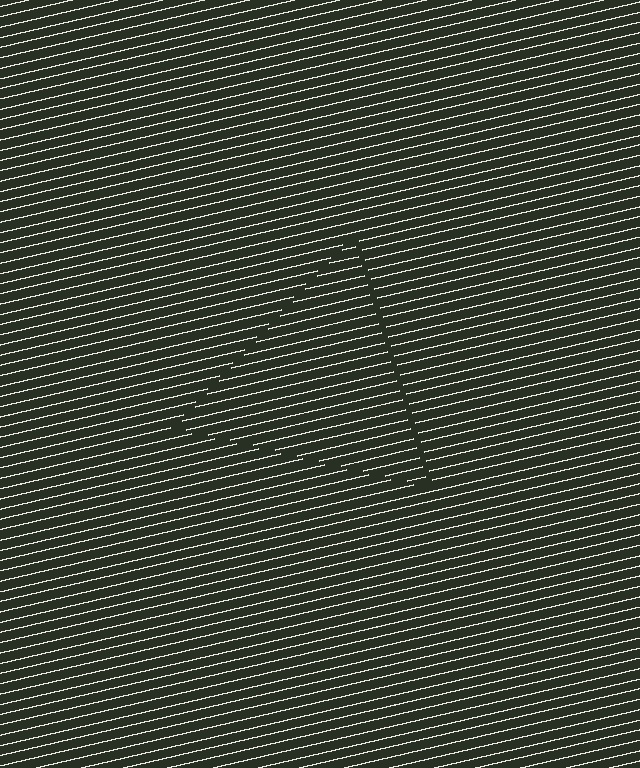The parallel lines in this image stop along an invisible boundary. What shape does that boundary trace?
An illusory triangle. The interior of the shape contains the same grating, shifted by half a period — the contour is defined by the phase discontinuity where line-ends from the inner and outer gratings abut.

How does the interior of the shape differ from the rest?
The interior of the shape contains the same grating, shifted by half a period — the contour is defined by the phase discontinuity where line-ends from the inner and outer gratings abut.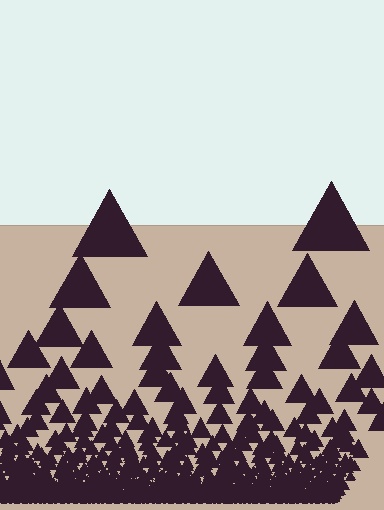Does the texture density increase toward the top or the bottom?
Density increases toward the bottom.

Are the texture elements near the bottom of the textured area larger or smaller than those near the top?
Smaller. The gradient is inverted — elements near the bottom are smaller and denser.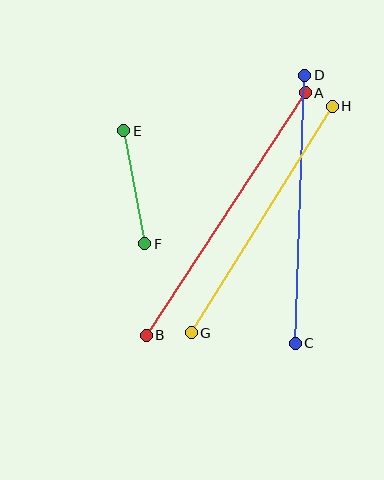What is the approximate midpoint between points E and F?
The midpoint is at approximately (134, 187) pixels.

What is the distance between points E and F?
The distance is approximately 115 pixels.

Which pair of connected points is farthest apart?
Points A and B are farthest apart.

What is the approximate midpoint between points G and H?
The midpoint is at approximately (262, 219) pixels.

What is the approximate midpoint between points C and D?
The midpoint is at approximately (300, 209) pixels.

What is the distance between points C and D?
The distance is approximately 268 pixels.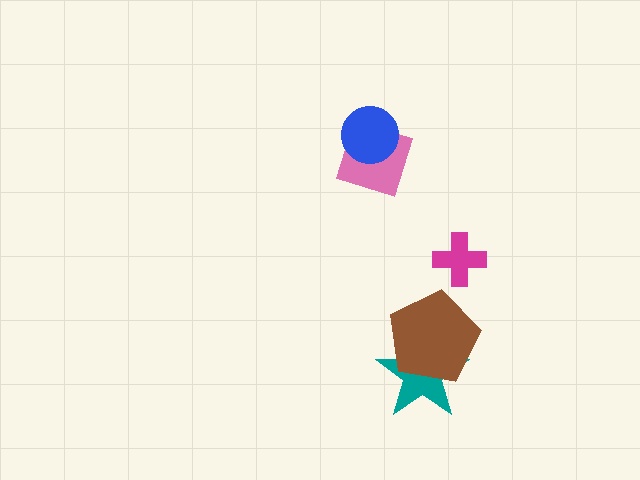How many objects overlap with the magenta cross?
0 objects overlap with the magenta cross.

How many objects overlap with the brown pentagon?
1 object overlaps with the brown pentagon.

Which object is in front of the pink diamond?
The blue circle is in front of the pink diamond.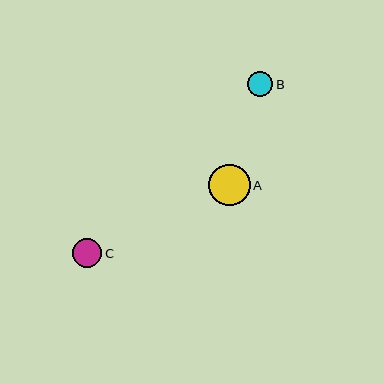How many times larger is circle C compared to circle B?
Circle C is approximately 1.2 times the size of circle B.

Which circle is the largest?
Circle A is the largest with a size of approximately 41 pixels.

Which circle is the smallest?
Circle B is the smallest with a size of approximately 25 pixels.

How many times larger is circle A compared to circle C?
Circle A is approximately 1.4 times the size of circle C.